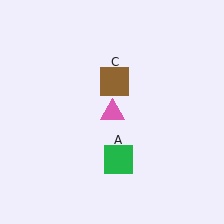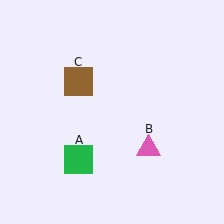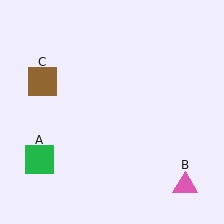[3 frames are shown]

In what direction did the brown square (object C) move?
The brown square (object C) moved left.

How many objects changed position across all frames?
3 objects changed position: green square (object A), pink triangle (object B), brown square (object C).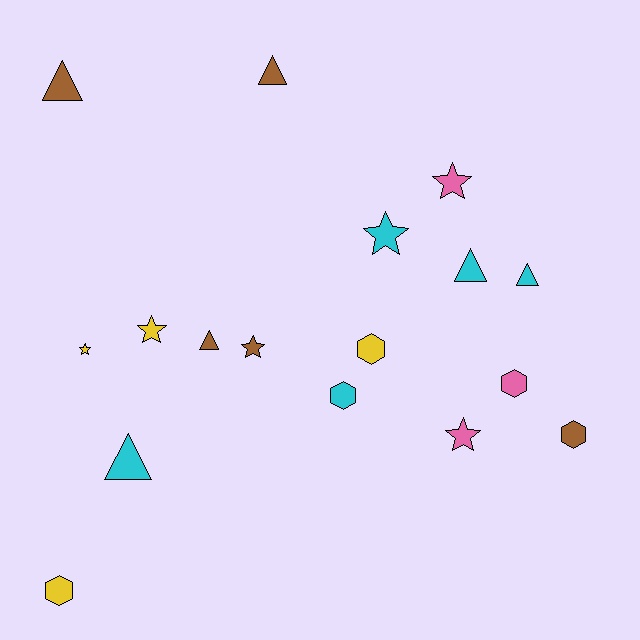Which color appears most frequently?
Brown, with 5 objects.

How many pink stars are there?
There are 2 pink stars.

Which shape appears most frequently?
Triangle, with 6 objects.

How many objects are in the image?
There are 17 objects.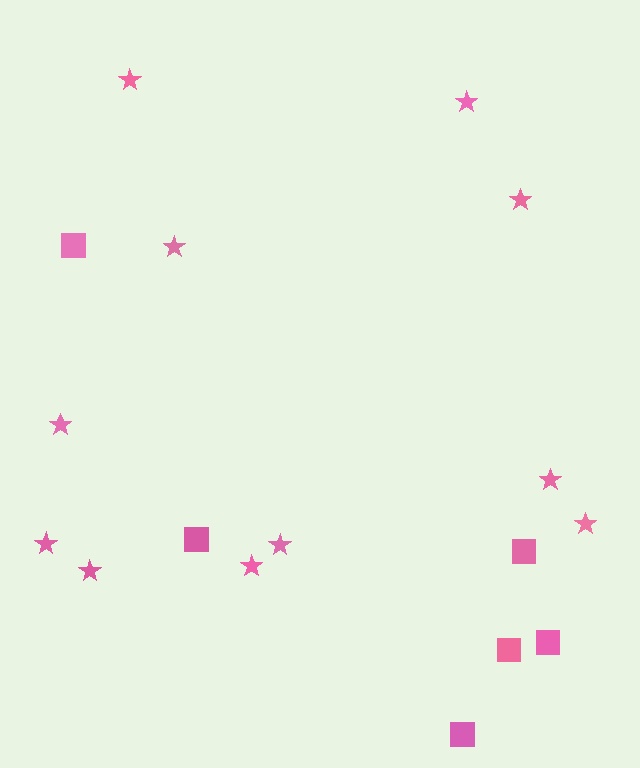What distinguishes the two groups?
There are 2 groups: one group of stars (11) and one group of squares (6).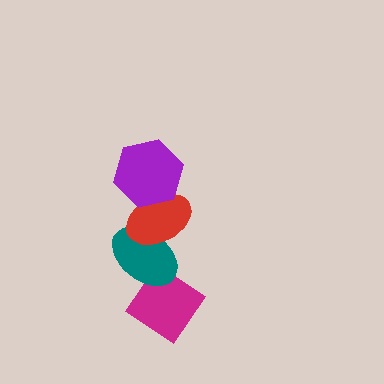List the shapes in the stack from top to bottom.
From top to bottom: the purple hexagon, the red ellipse, the teal ellipse, the magenta diamond.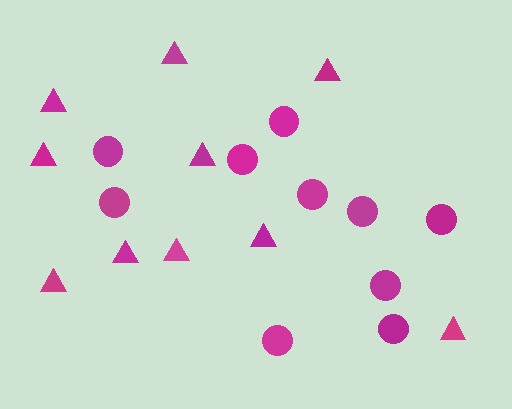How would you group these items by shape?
There are 2 groups: one group of circles (10) and one group of triangles (10).